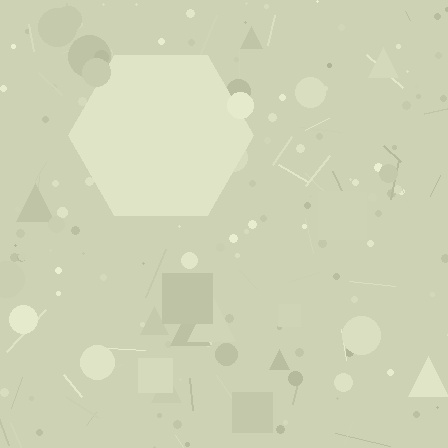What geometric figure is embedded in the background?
A hexagon is embedded in the background.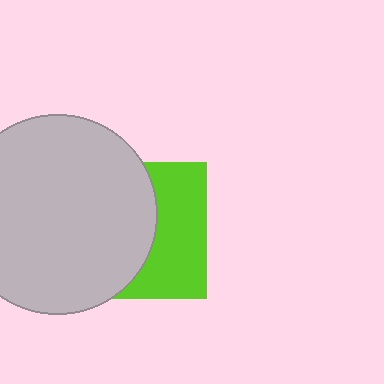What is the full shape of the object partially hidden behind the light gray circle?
The partially hidden object is a lime square.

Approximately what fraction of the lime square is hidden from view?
Roughly 56% of the lime square is hidden behind the light gray circle.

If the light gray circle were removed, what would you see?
You would see the complete lime square.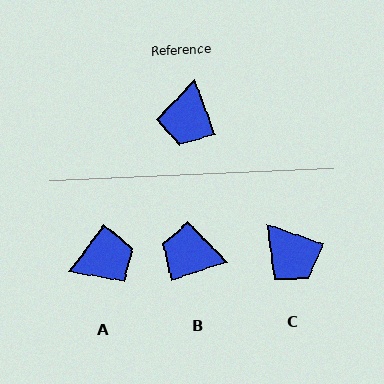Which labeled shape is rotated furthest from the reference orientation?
A, about 123 degrees away.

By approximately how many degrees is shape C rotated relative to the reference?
Approximately 51 degrees counter-clockwise.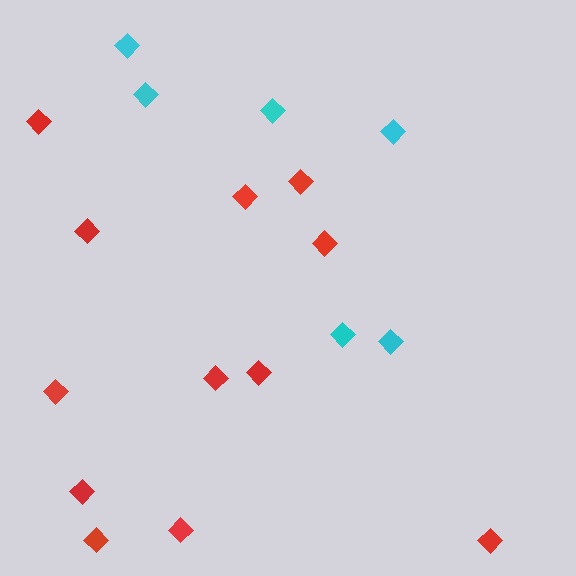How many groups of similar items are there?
There are 2 groups: one group of cyan diamonds (6) and one group of red diamonds (12).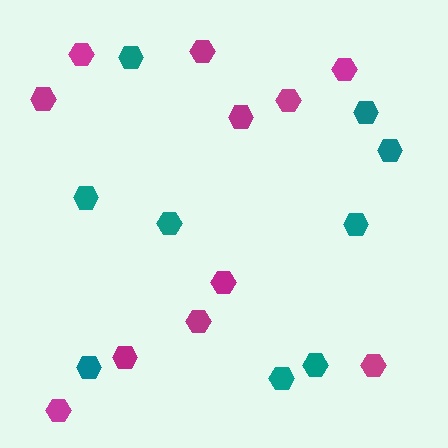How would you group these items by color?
There are 2 groups: one group of teal hexagons (9) and one group of magenta hexagons (11).